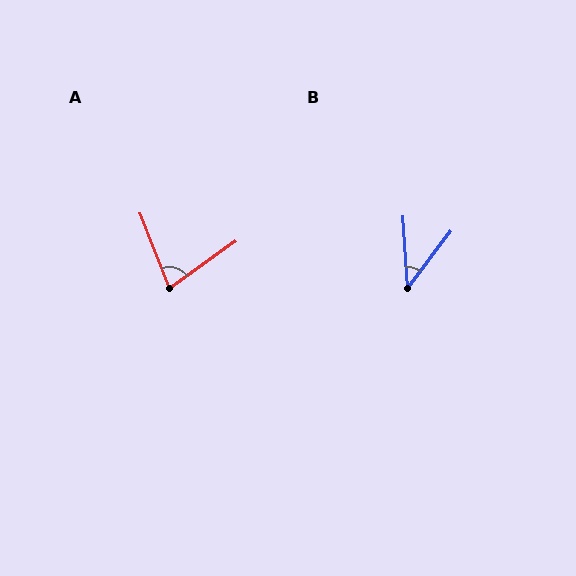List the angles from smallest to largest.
B (41°), A (76°).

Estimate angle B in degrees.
Approximately 41 degrees.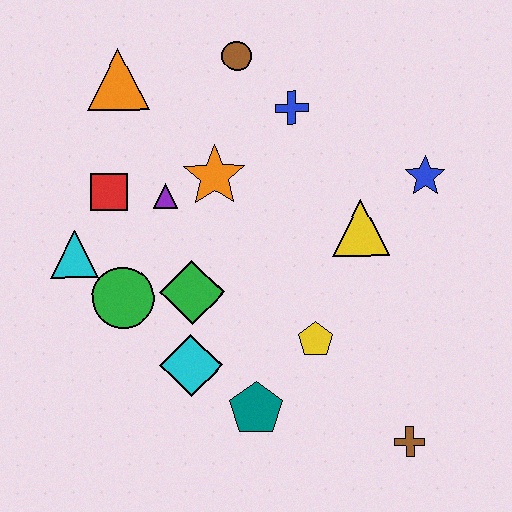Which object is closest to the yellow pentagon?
The teal pentagon is closest to the yellow pentagon.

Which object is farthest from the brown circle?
The brown cross is farthest from the brown circle.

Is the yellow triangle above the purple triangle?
No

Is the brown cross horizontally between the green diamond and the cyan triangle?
No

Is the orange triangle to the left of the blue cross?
Yes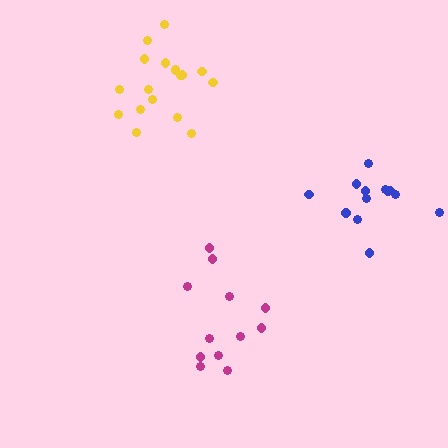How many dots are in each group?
Group 1: 13 dots, Group 2: 13 dots, Group 3: 18 dots (44 total).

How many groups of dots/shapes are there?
There are 3 groups.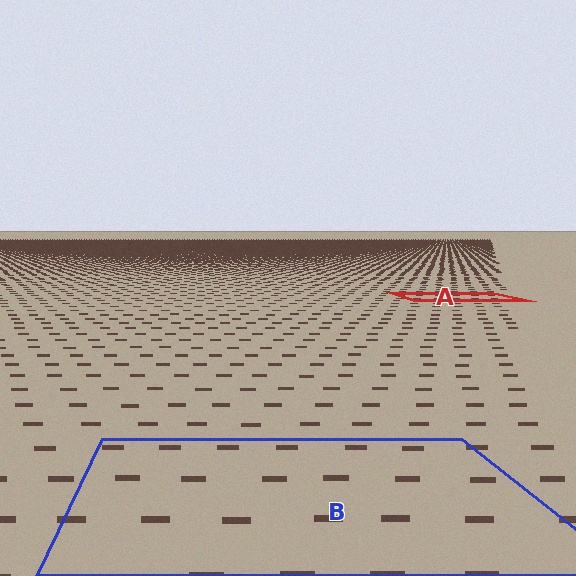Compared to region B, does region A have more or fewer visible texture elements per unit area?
Region A has more texture elements per unit area — they are packed more densely because it is farther away.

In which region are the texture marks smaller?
The texture marks are smaller in region A, because it is farther away.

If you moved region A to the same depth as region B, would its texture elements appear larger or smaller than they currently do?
They would appear larger. At a closer depth, the same texture elements are projected at a bigger on-screen size.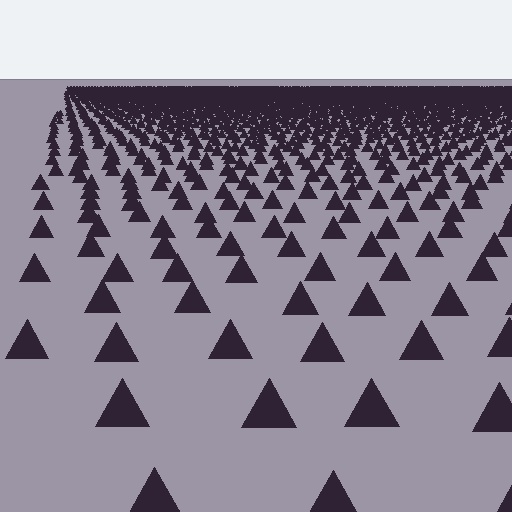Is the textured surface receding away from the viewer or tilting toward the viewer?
The surface is receding away from the viewer. Texture elements get smaller and denser toward the top.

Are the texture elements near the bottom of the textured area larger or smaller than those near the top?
Larger. Near the bottom, elements are closer to the viewer and appear at a bigger on-screen size.